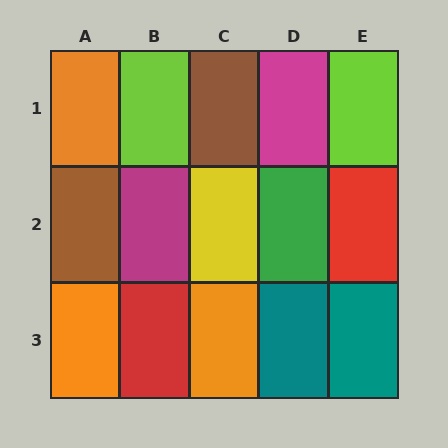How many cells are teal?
2 cells are teal.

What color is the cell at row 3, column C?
Orange.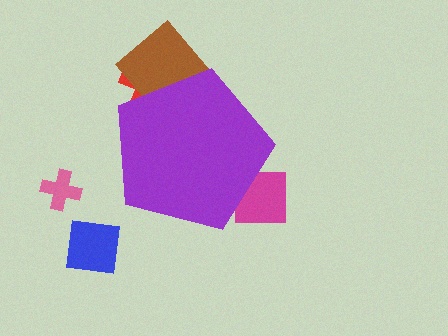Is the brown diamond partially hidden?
Yes, the brown diamond is partially hidden behind the purple pentagon.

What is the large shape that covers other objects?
A purple pentagon.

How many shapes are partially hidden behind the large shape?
3 shapes are partially hidden.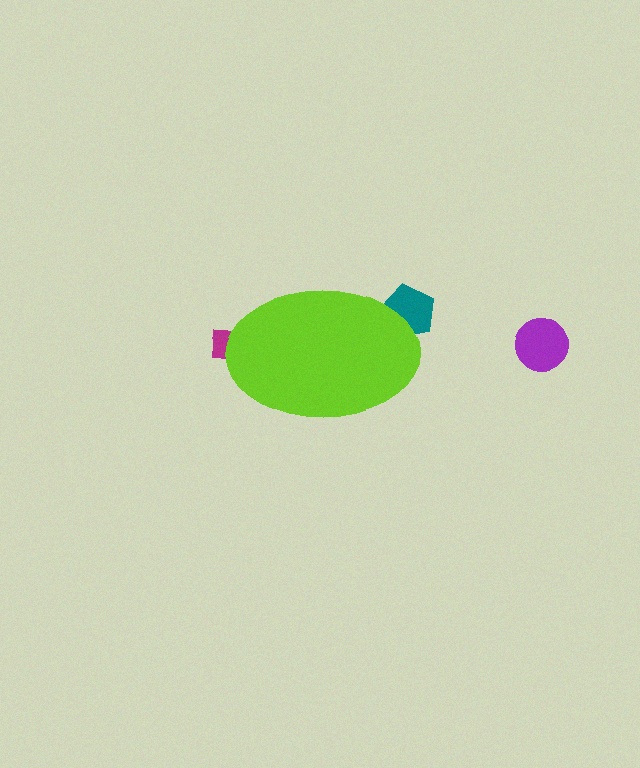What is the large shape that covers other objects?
A lime ellipse.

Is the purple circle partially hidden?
No, the purple circle is fully visible.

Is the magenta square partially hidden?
Yes, the magenta square is partially hidden behind the lime ellipse.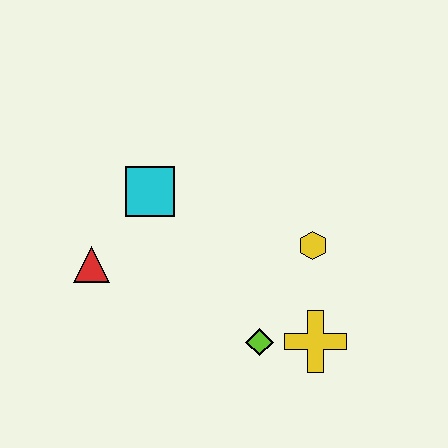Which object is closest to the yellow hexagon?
The yellow cross is closest to the yellow hexagon.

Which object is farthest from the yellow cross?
The red triangle is farthest from the yellow cross.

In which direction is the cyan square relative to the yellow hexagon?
The cyan square is to the left of the yellow hexagon.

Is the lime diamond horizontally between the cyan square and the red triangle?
No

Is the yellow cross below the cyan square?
Yes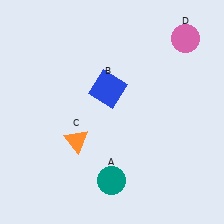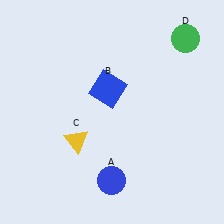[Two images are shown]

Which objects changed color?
A changed from teal to blue. C changed from orange to yellow. D changed from pink to green.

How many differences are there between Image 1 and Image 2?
There are 3 differences between the two images.